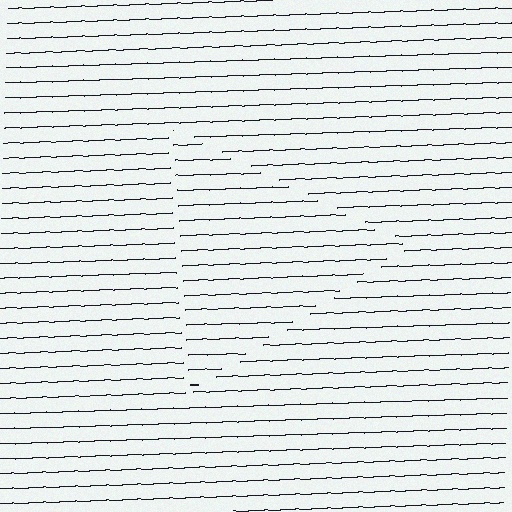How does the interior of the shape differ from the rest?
The interior of the shape contains the same grating, shifted by half a period — the contour is defined by the phase discontinuity where line-ends from the inner and outer gratings abut.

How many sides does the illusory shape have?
3 sides — the line-ends trace a triangle.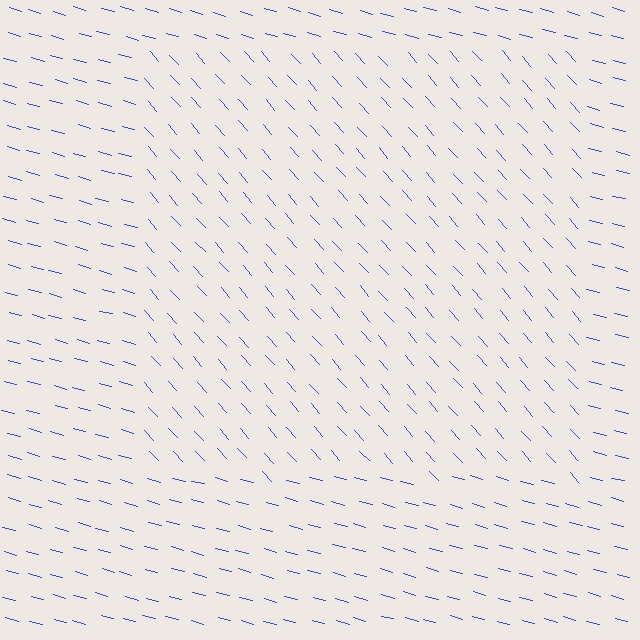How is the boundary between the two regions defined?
The boundary is defined purely by a change in line orientation (approximately 33 degrees difference). All lines are the same color and thickness.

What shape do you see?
I see a rectangle.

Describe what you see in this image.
The image is filled with small blue line segments. A rectangle region in the image has lines oriented differently from the surrounding lines, creating a visible texture boundary.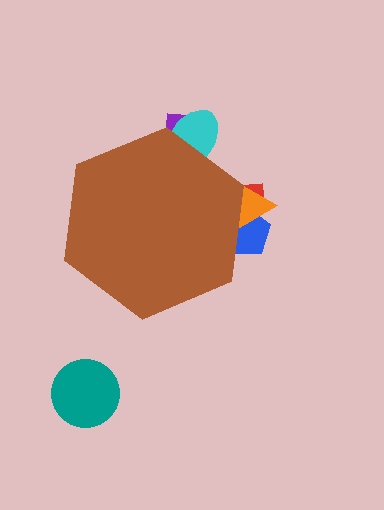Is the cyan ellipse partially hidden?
Yes, the cyan ellipse is partially hidden behind the brown hexagon.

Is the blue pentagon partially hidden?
Yes, the blue pentagon is partially hidden behind the brown hexagon.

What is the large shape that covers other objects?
A brown hexagon.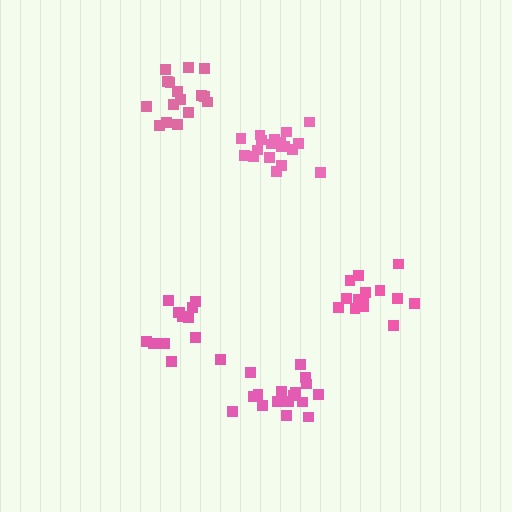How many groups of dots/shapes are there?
There are 5 groups.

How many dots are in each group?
Group 1: 13 dots, Group 2: 17 dots, Group 3: 15 dots, Group 4: 17 dots, Group 5: 19 dots (81 total).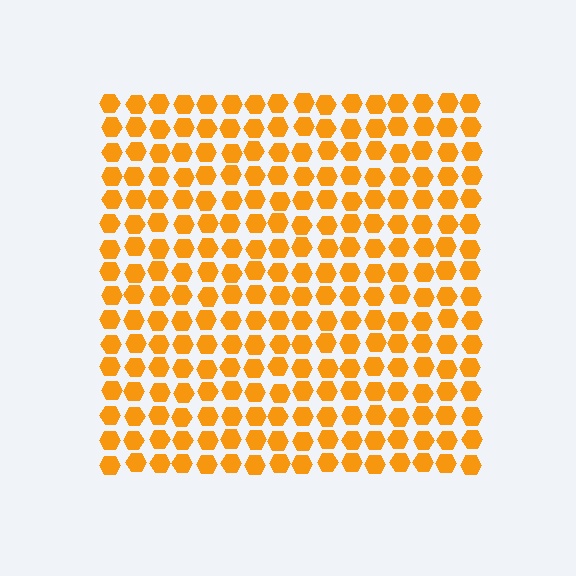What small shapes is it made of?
It is made of small hexagons.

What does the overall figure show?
The overall figure shows a square.